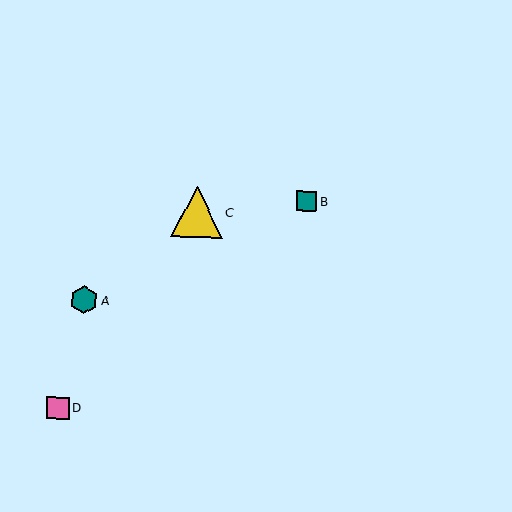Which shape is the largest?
The yellow triangle (labeled C) is the largest.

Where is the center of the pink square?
The center of the pink square is at (58, 408).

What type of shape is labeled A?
Shape A is a teal hexagon.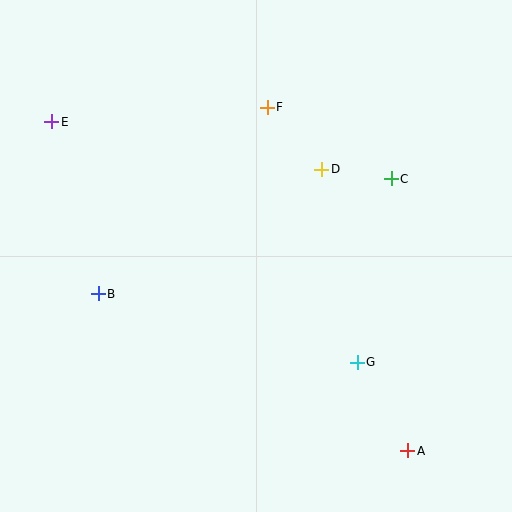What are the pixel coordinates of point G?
Point G is at (357, 362).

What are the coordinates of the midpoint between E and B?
The midpoint between E and B is at (75, 208).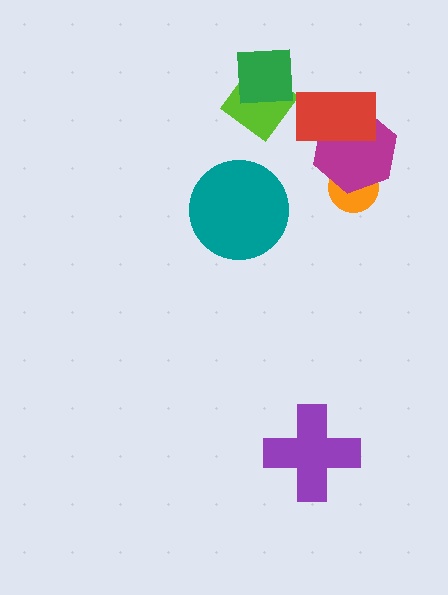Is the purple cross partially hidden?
No, no other shape covers it.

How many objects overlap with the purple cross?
0 objects overlap with the purple cross.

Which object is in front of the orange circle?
The magenta hexagon is in front of the orange circle.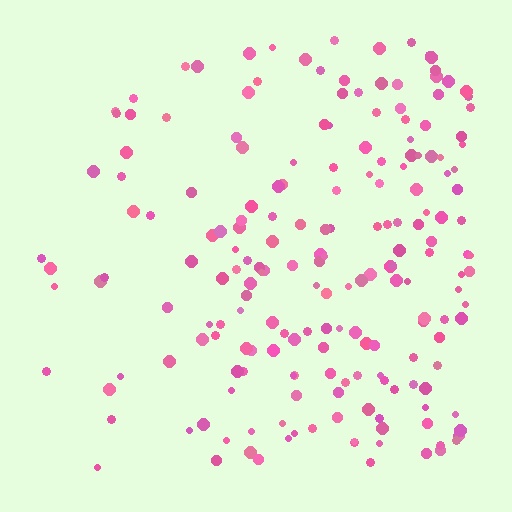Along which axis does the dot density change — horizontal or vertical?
Horizontal.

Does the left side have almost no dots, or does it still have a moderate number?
Still a moderate number, just noticeably fewer than the right.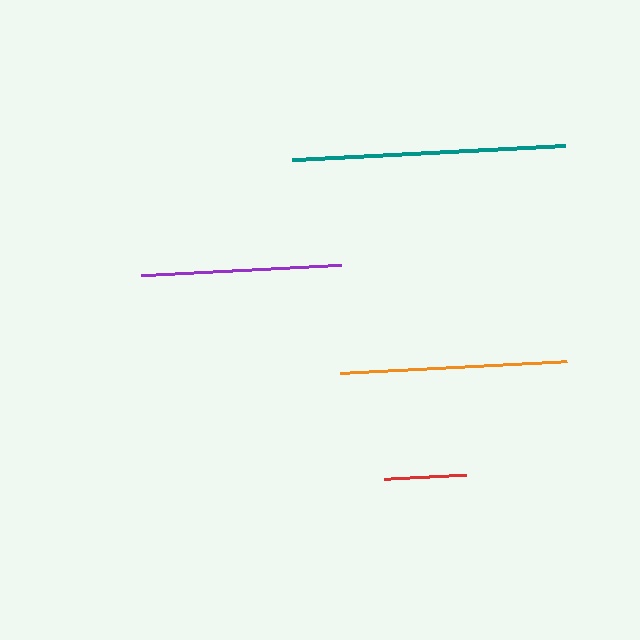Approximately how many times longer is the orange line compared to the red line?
The orange line is approximately 2.8 times the length of the red line.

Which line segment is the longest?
The teal line is the longest at approximately 274 pixels.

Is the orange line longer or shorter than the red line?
The orange line is longer than the red line.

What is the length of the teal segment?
The teal segment is approximately 274 pixels long.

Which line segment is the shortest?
The red line is the shortest at approximately 82 pixels.